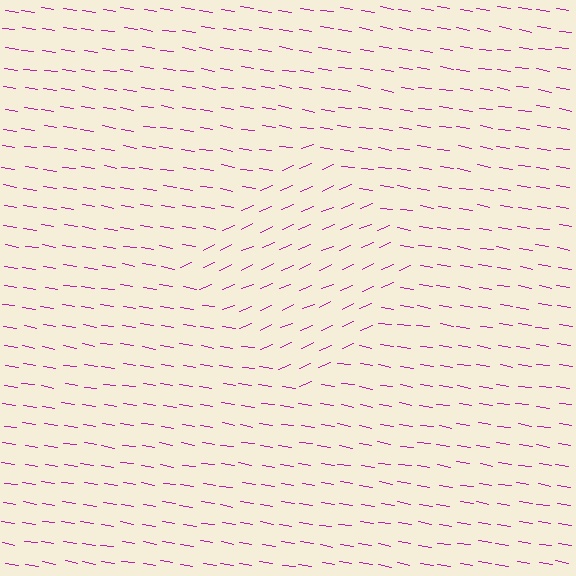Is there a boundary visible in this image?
Yes, there is a texture boundary formed by a change in line orientation.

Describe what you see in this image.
The image is filled with small magenta line segments. A diamond region in the image has lines oriented differently from the surrounding lines, creating a visible texture boundary.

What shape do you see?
I see a diamond.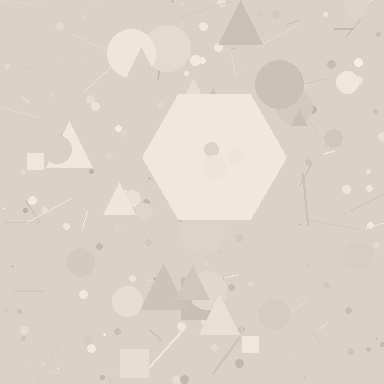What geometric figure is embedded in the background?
A hexagon is embedded in the background.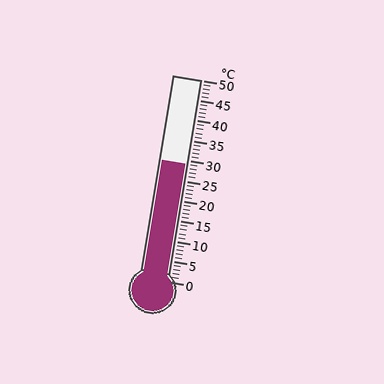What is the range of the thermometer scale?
The thermometer scale ranges from 0°C to 50°C.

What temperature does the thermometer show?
The thermometer shows approximately 29°C.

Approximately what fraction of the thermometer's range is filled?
The thermometer is filled to approximately 60% of its range.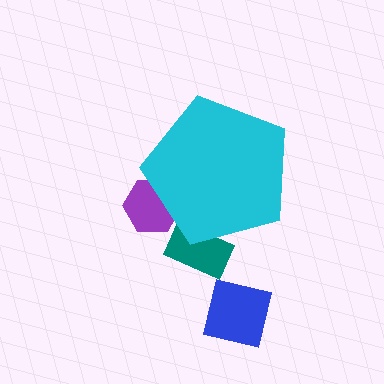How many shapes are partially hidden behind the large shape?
2 shapes are partially hidden.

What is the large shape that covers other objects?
A cyan pentagon.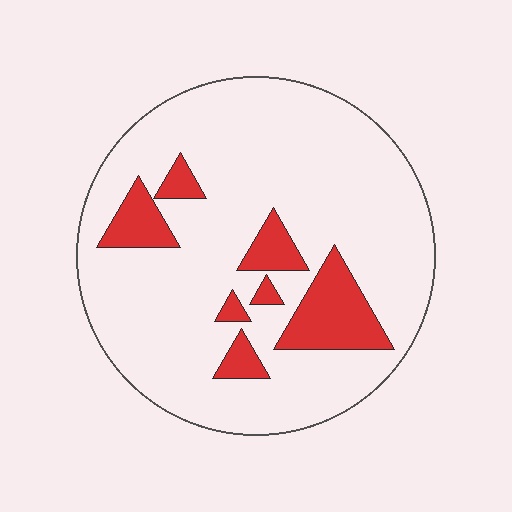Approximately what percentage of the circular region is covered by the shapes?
Approximately 15%.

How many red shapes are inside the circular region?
7.